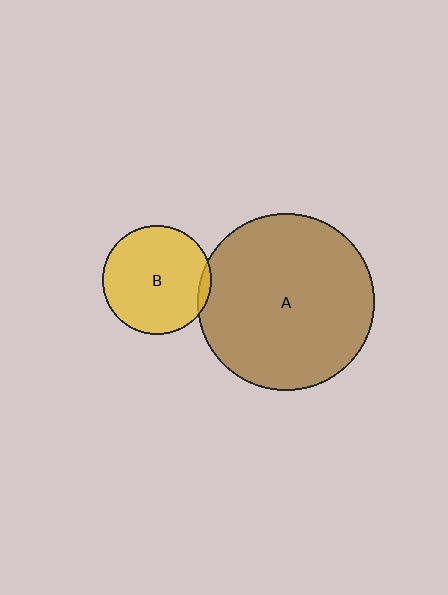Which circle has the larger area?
Circle A (brown).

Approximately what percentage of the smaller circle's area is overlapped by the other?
Approximately 5%.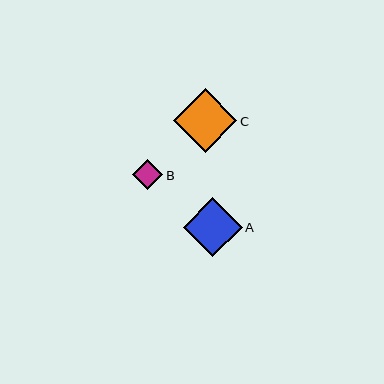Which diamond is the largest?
Diamond C is the largest with a size of approximately 64 pixels.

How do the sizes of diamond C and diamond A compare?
Diamond C and diamond A are approximately the same size.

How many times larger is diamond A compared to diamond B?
Diamond A is approximately 2.0 times the size of diamond B.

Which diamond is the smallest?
Diamond B is the smallest with a size of approximately 30 pixels.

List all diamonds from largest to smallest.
From largest to smallest: C, A, B.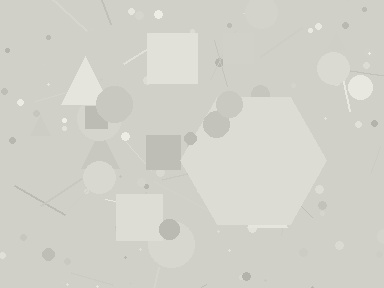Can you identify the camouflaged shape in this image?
The camouflaged shape is a hexagon.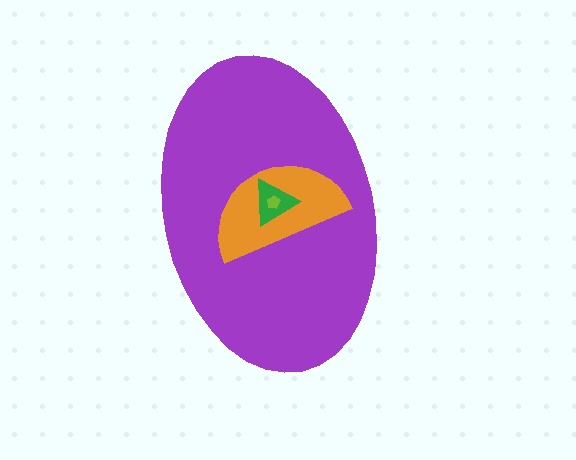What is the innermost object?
The lime pentagon.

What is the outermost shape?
The purple ellipse.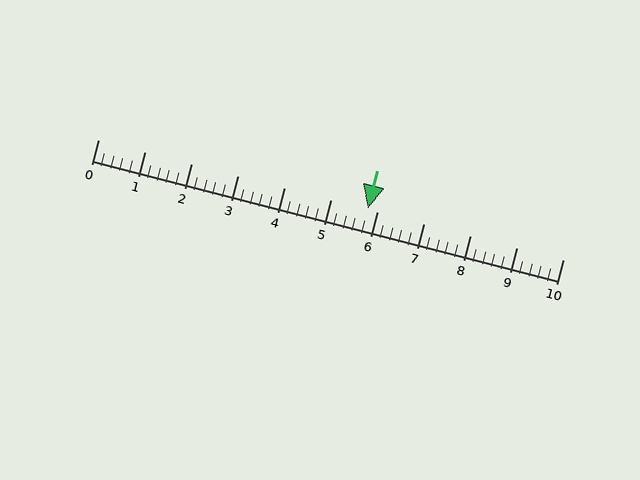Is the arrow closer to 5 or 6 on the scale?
The arrow is closer to 6.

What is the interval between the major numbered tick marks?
The major tick marks are spaced 1 units apart.